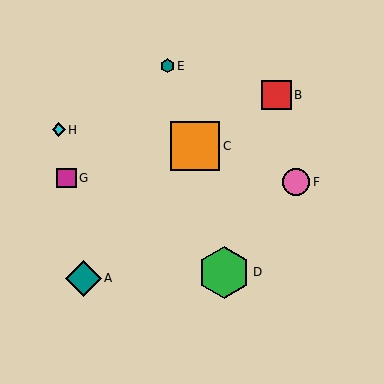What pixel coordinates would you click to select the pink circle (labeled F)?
Click at (296, 182) to select the pink circle F.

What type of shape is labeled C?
Shape C is an orange square.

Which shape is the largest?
The green hexagon (labeled D) is the largest.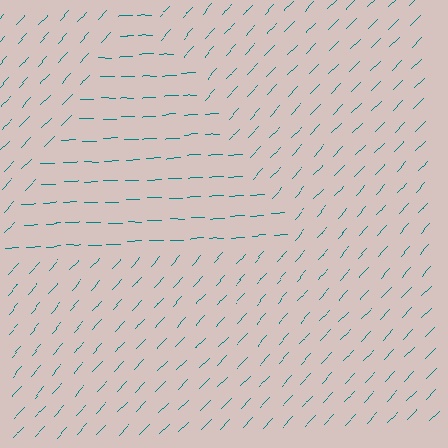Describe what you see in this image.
The image is filled with small teal line segments. A triangle region in the image has lines oriented differently from the surrounding lines, creating a visible texture boundary.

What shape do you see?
I see a triangle.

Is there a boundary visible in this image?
Yes, there is a texture boundary formed by a change in line orientation.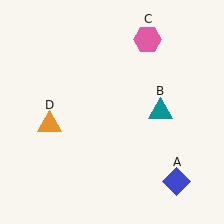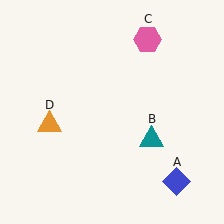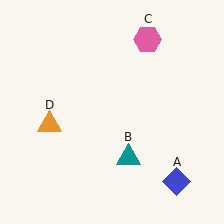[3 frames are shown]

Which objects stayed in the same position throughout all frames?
Blue diamond (object A) and pink hexagon (object C) and orange triangle (object D) remained stationary.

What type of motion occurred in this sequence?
The teal triangle (object B) rotated clockwise around the center of the scene.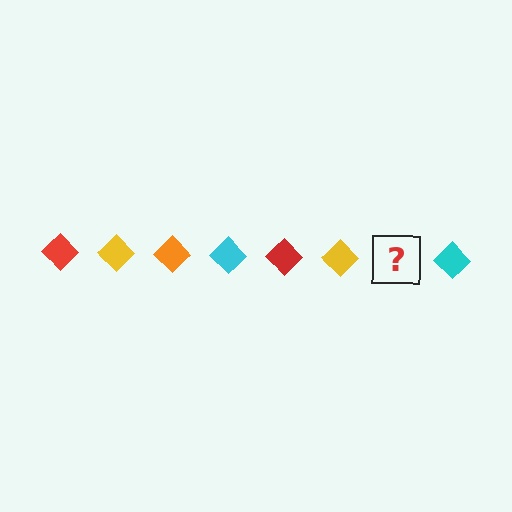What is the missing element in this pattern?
The missing element is an orange diamond.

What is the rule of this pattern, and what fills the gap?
The rule is that the pattern cycles through red, yellow, orange, cyan diamonds. The gap should be filled with an orange diamond.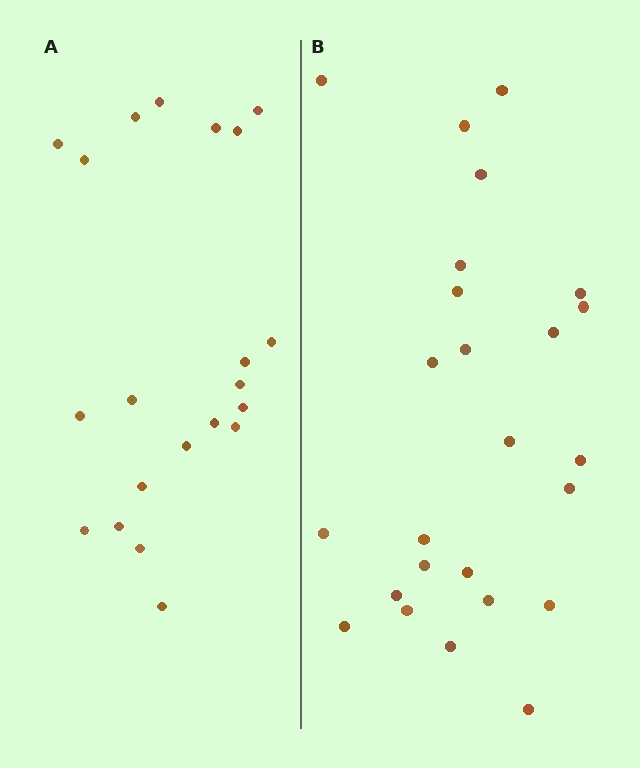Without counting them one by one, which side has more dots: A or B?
Region B (the right region) has more dots.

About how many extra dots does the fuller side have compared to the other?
Region B has about 4 more dots than region A.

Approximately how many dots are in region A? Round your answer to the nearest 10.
About 20 dots. (The exact count is 21, which rounds to 20.)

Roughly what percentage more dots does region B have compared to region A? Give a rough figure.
About 20% more.